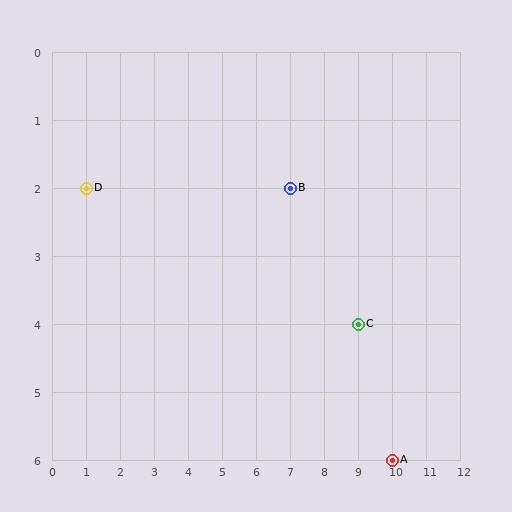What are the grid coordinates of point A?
Point A is at grid coordinates (10, 6).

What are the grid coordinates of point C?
Point C is at grid coordinates (9, 4).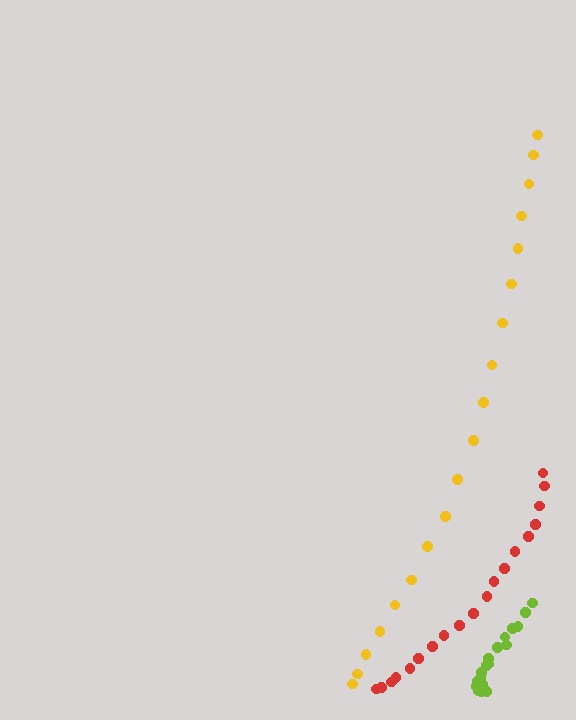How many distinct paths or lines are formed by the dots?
There are 3 distinct paths.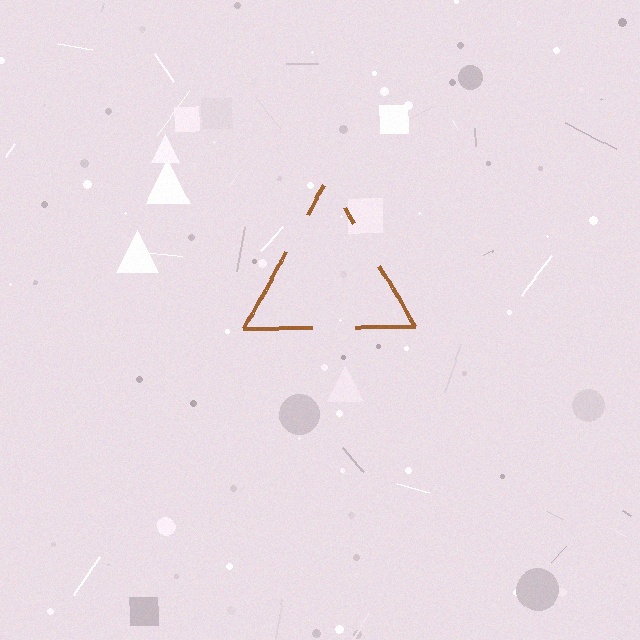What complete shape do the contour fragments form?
The contour fragments form a triangle.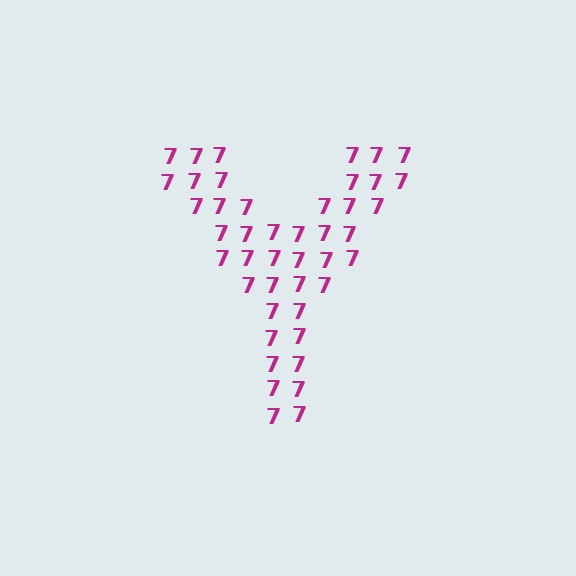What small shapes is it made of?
It is made of small digit 7's.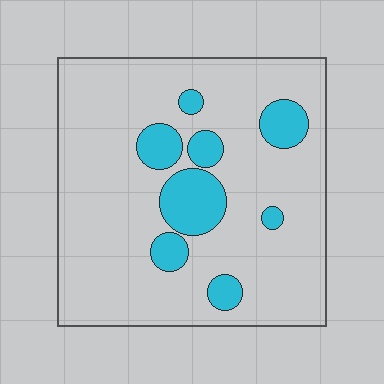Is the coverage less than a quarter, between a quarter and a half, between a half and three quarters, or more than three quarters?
Less than a quarter.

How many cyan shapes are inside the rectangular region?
8.